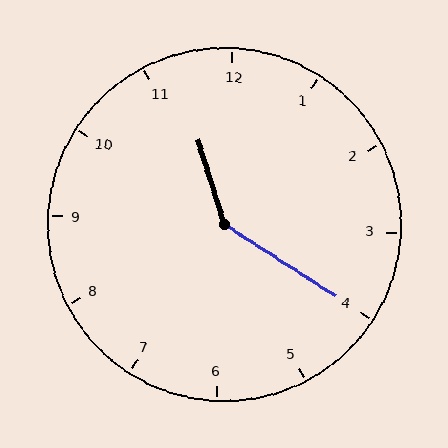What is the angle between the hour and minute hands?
Approximately 140 degrees.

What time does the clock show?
11:20.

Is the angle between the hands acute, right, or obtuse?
It is obtuse.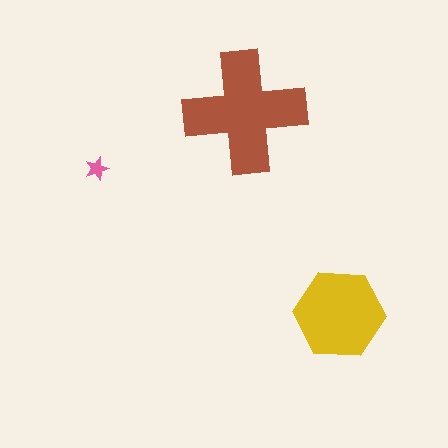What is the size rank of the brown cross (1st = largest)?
1st.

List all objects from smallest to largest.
The pink star, the yellow hexagon, the brown cross.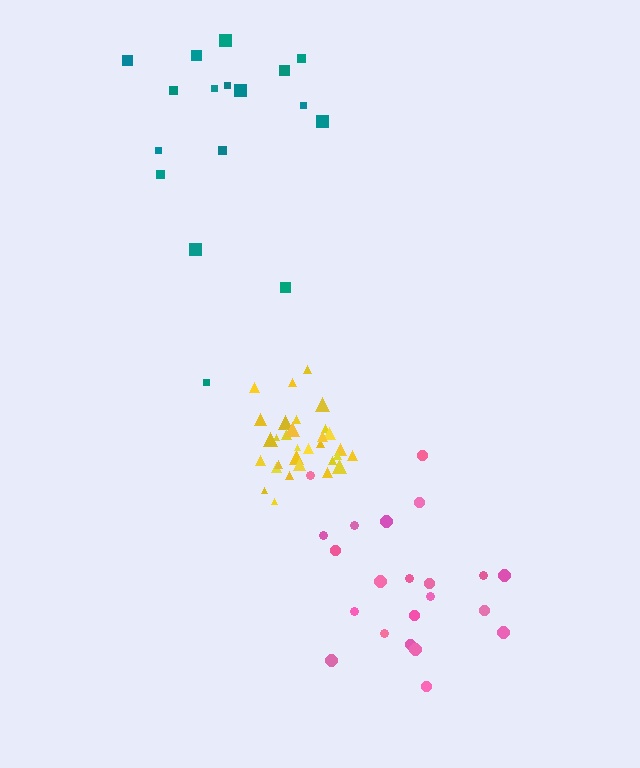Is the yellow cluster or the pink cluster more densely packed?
Yellow.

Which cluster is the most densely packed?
Yellow.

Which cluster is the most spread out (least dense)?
Teal.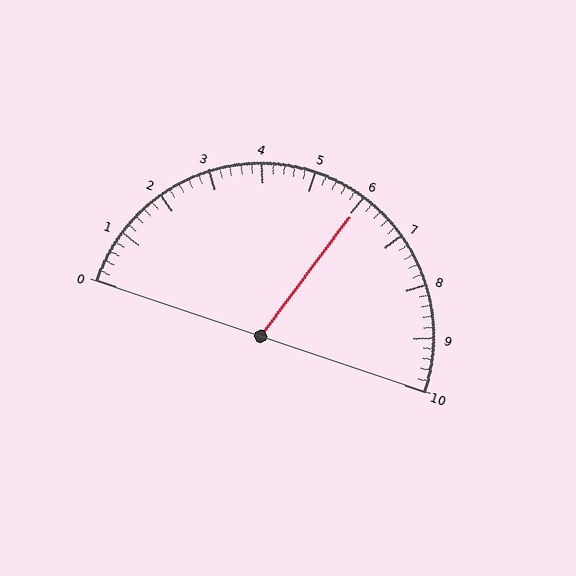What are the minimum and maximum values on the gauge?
The gauge ranges from 0 to 10.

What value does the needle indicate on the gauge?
The needle indicates approximately 6.0.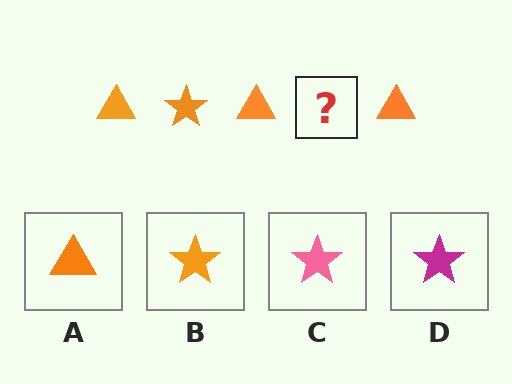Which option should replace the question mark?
Option B.